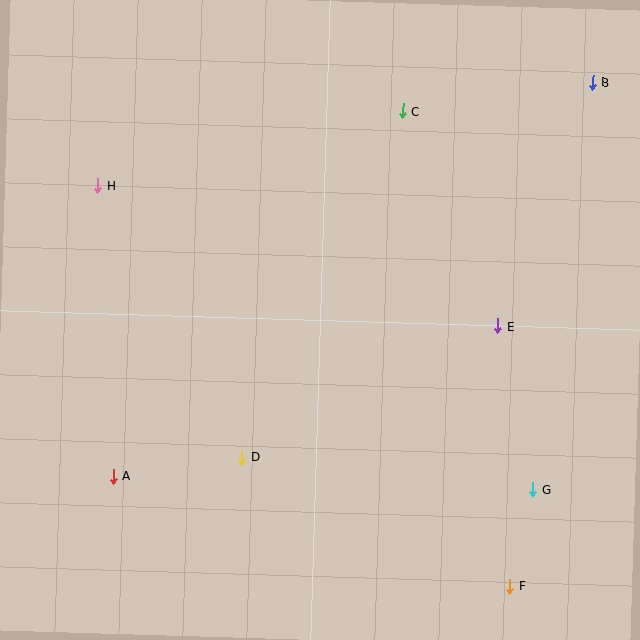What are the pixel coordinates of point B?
Point B is at (592, 82).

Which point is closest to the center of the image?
Point D at (241, 457) is closest to the center.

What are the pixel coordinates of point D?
Point D is at (241, 457).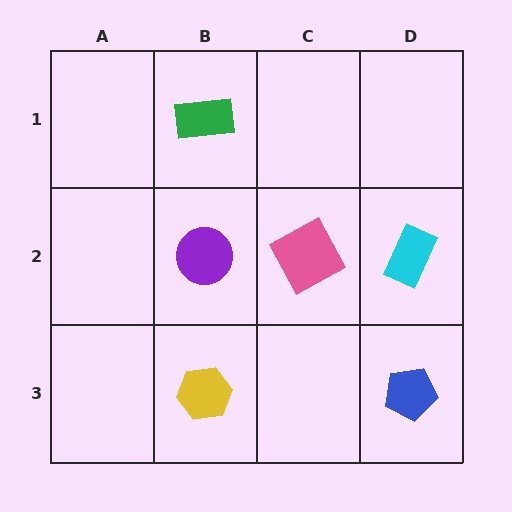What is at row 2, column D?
A cyan rectangle.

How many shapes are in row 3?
2 shapes.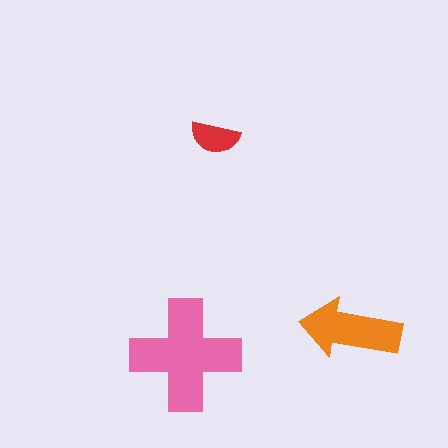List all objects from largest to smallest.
The pink cross, the orange arrow, the red semicircle.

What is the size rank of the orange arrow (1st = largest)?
2nd.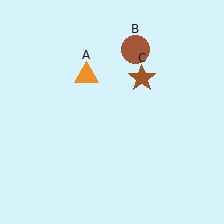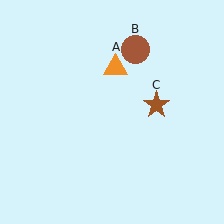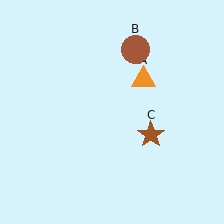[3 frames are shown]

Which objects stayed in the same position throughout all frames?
Brown circle (object B) remained stationary.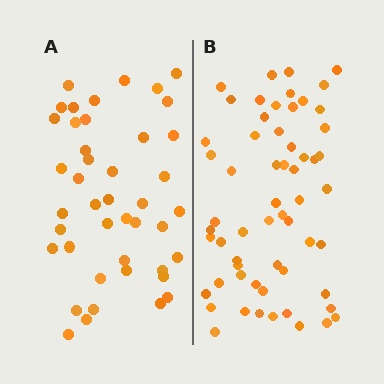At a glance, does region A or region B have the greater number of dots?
Region B (the right region) has more dots.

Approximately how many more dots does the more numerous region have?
Region B has approximately 15 more dots than region A.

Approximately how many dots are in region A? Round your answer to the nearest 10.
About 40 dots. (The exact count is 43, which rounds to 40.)